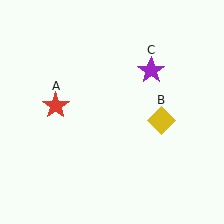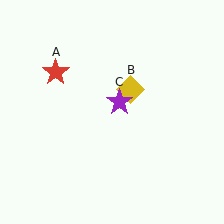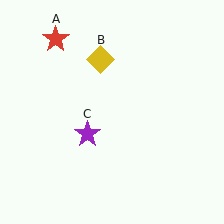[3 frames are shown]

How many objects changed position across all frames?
3 objects changed position: red star (object A), yellow diamond (object B), purple star (object C).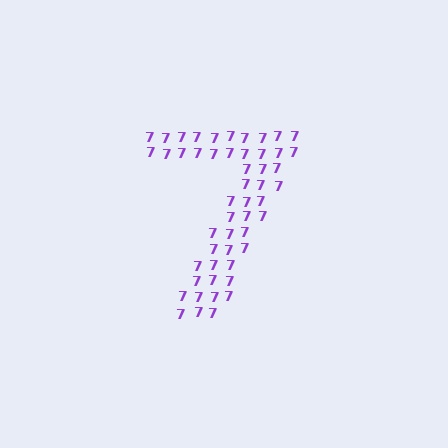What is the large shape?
The large shape is the digit 7.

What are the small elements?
The small elements are digit 7's.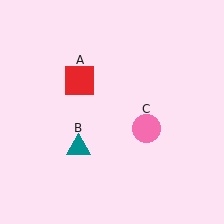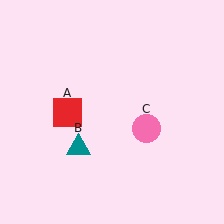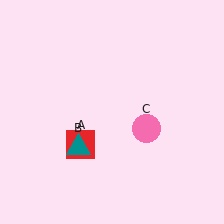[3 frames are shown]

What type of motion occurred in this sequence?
The red square (object A) rotated counterclockwise around the center of the scene.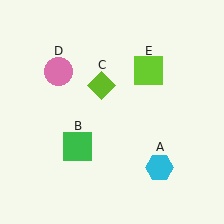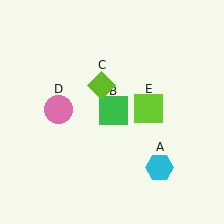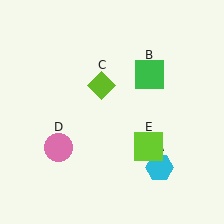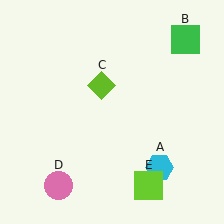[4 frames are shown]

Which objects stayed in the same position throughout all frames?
Cyan hexagon (object A) and lime diamond (object C) remained stationary.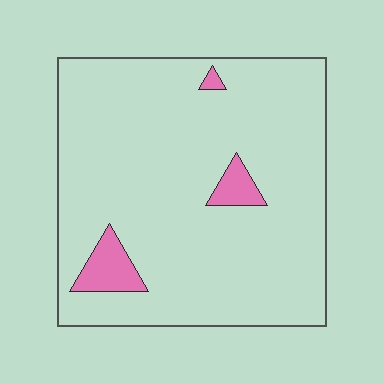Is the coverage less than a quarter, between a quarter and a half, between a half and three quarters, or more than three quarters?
Less than a quarter.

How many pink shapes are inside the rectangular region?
3.